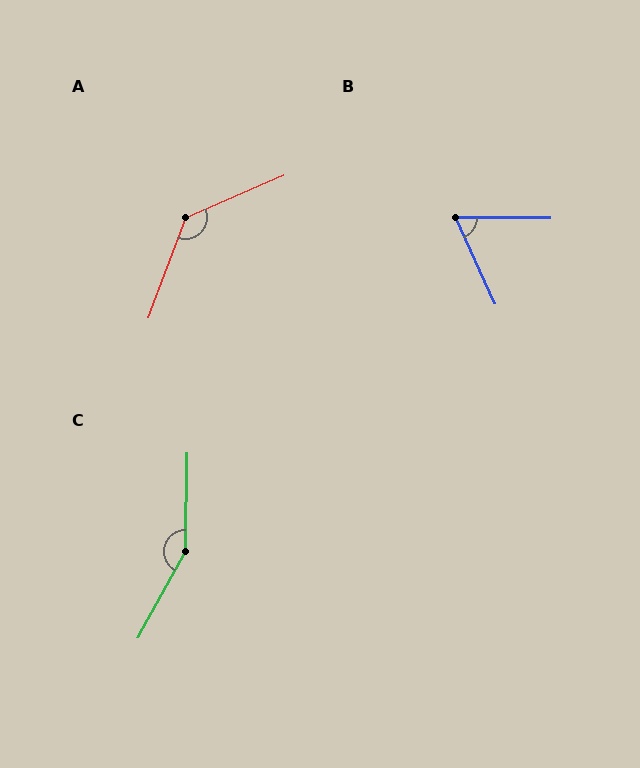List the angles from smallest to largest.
B (65°), A (134°), C (152°).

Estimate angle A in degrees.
Approximately 134 degrees.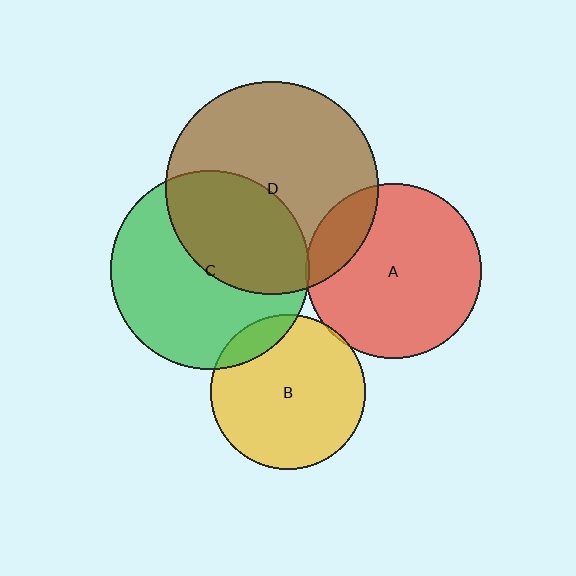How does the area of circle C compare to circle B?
Approximately 1.6 times.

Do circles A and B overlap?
Yes.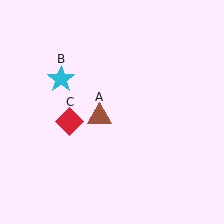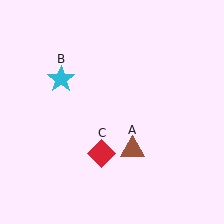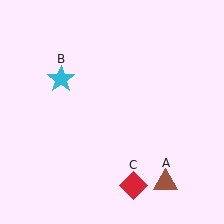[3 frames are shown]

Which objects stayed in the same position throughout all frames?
Cyan star (object B) remained stationary.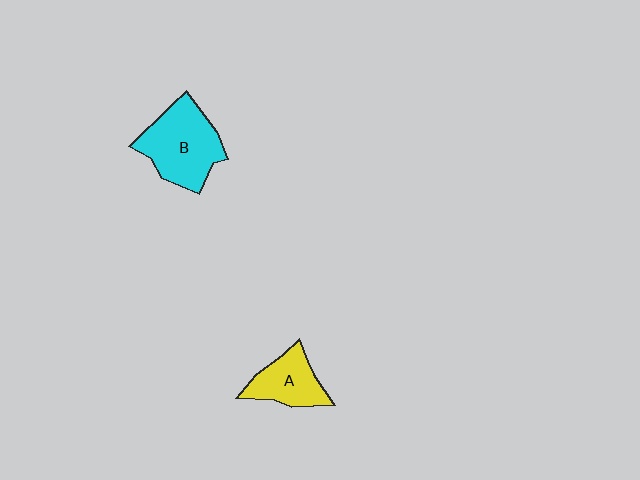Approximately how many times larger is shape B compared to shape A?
Approximately 1.6 times.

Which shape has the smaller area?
Shape A (yellow).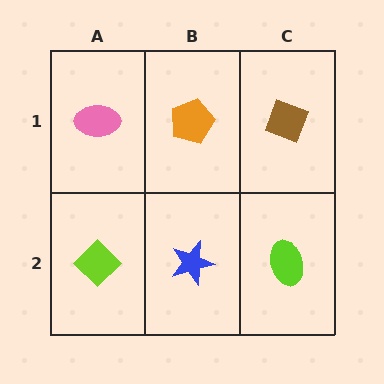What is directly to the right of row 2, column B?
A lime ellipse.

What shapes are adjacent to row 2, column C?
A brown diamond (row 1, column C), a blue star (row 2, column B).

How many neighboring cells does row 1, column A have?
2.